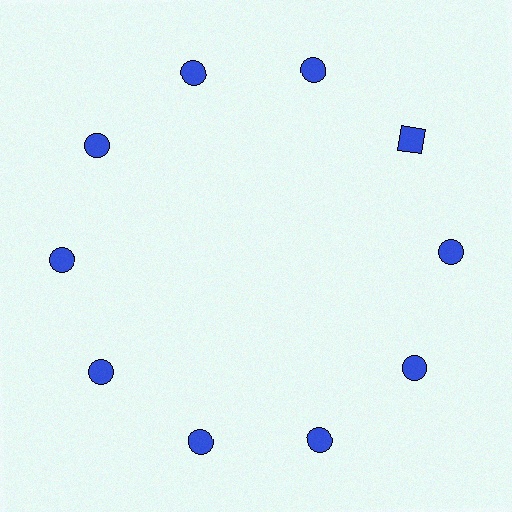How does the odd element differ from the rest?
It has a different shape: square instead of circle.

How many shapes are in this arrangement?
There are 10 shapes arranged in a ring pattern.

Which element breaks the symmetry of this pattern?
The blue square at roughly the 2 o'clock position breaks the symmetry. All other shapes are blue circles.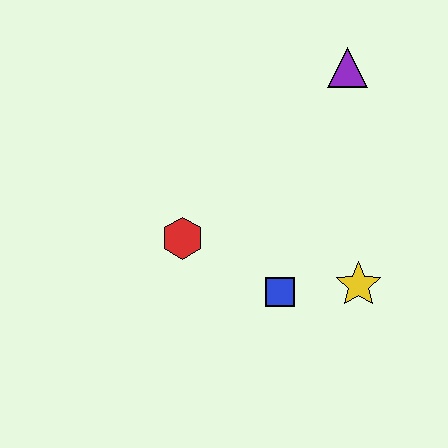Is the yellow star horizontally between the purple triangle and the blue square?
No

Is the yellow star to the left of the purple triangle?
No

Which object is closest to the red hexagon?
The blue square is closest to the red hexagon.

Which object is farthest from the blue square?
The purple triangle is farthest from the blue square.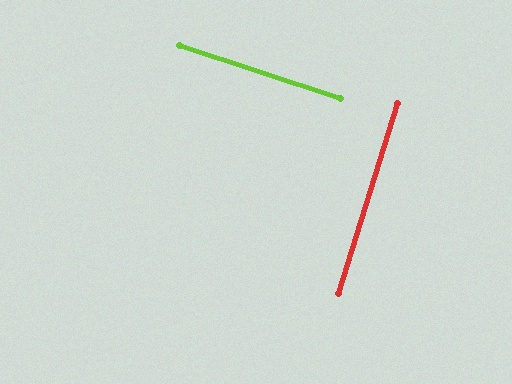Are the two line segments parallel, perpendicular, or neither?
Perpendicular — they meet at approximately 89°.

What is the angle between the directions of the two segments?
Approximately 89 degrees.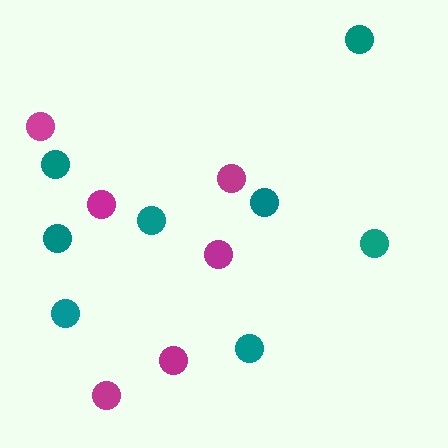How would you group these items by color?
There are 2 groups: one group of magenta circles (6) and one group of teal circles (8).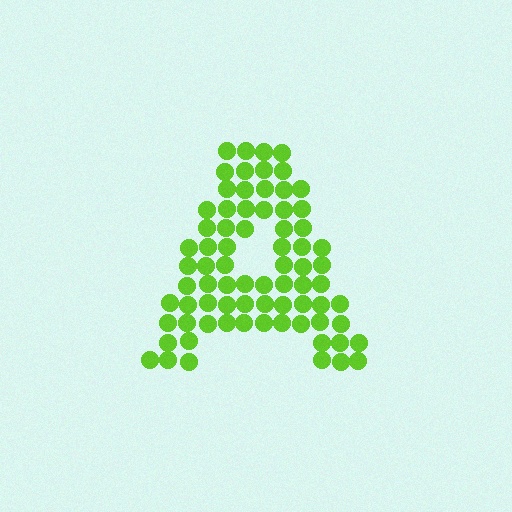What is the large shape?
The large shape is the letter A.